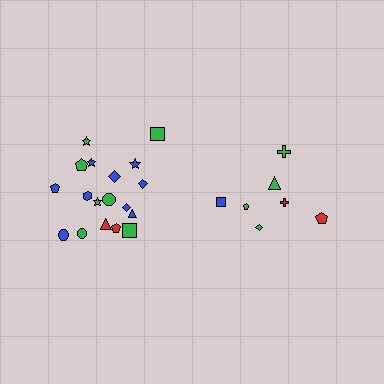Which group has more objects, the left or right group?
The left group.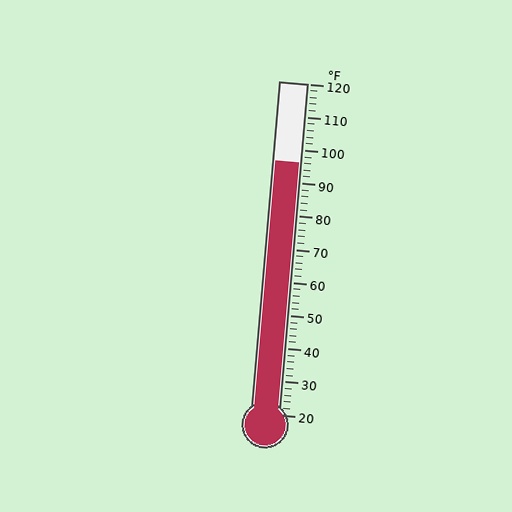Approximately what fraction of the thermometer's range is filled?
The thermometer is filled to approximately 75% of its range.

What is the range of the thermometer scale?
The thermometer scale ranges from 20°F to 120°F.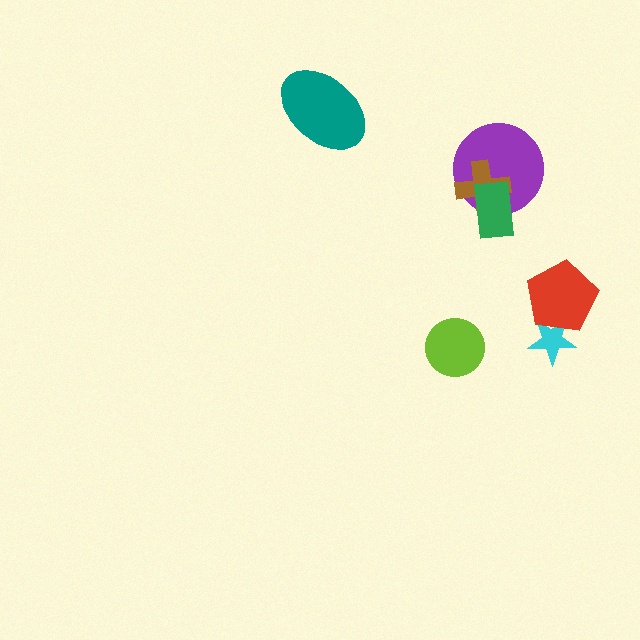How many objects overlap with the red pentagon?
1 object overlaps with the red pentagon.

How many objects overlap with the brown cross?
2 objects overlap with the brown cross.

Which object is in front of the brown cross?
The green rectangle is in front of the brown cross.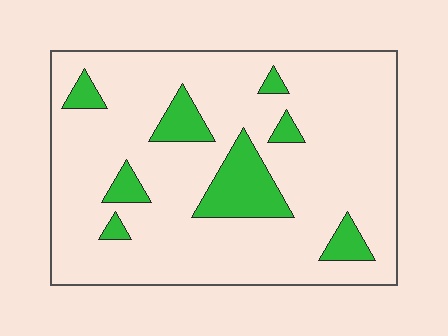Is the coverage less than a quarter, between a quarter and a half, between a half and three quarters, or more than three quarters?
Less than a quarter.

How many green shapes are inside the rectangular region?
8.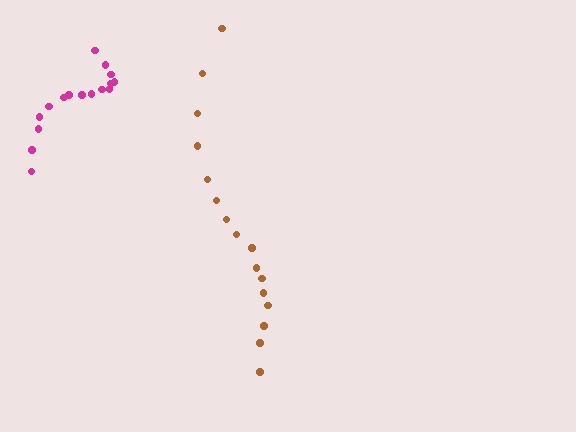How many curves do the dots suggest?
There are 2 distinct paths.